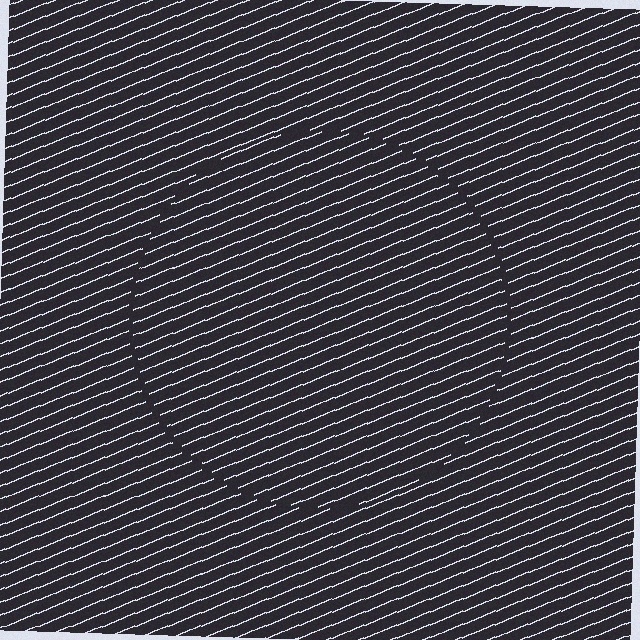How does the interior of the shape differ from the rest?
The interior of the shape contains the same grating, shifted by half a period — the contour is defined by the phase discontinuity where line-ends from the inner and outer gratings abut.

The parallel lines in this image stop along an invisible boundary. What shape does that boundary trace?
An illusory circle. The interior of the shape contains the same grating, shifted by half a period — the contour is defined by the phase discontinuity where line-ends from the inner and outer gratings abut.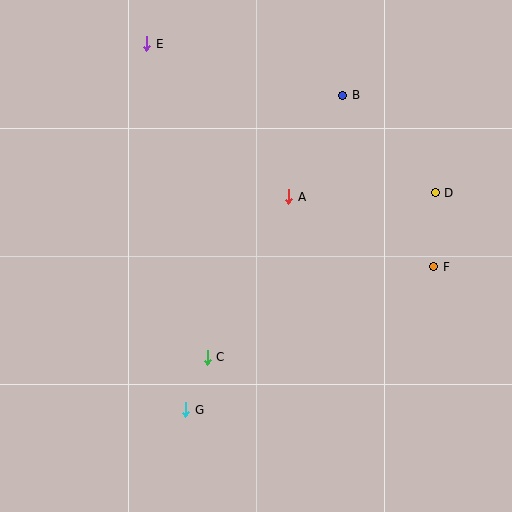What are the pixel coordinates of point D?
Point D is at (435, 193).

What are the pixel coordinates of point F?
Point F is at (434, 267).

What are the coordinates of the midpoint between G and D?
The midpoint between G and D is at (311, 301).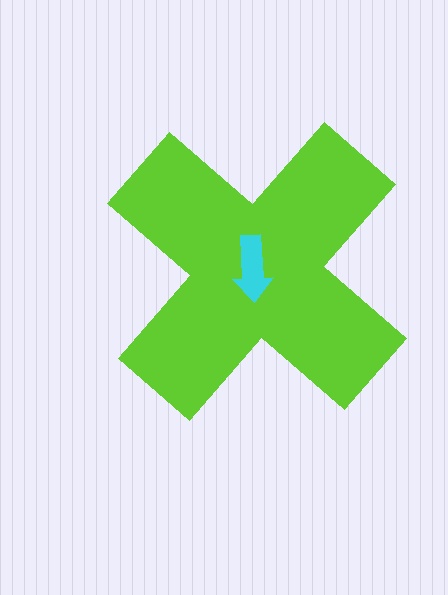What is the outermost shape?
The lime cross.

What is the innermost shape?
The cyan arrow.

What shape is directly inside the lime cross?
The cyan arrow.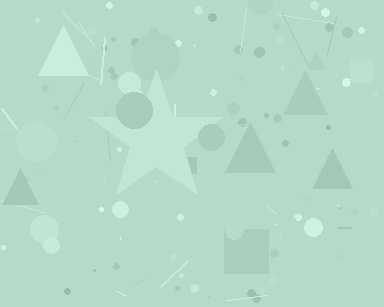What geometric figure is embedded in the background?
A star is embedded in the background.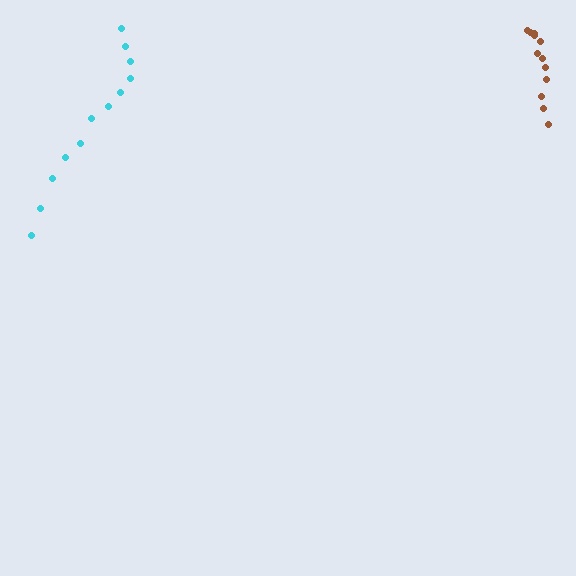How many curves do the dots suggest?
There are 2 distinct paths.